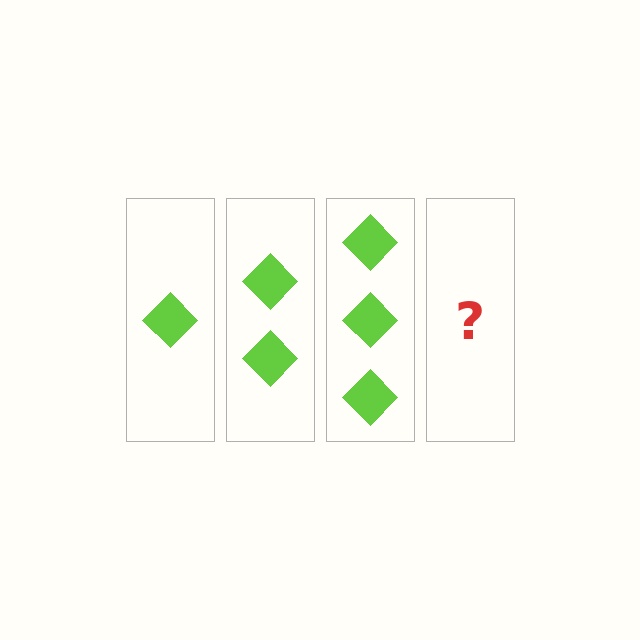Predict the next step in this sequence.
The next step is 4 diamonds.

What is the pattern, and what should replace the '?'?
The pattern is that each step adds one more diamond. The '?' should be 4 diamonds.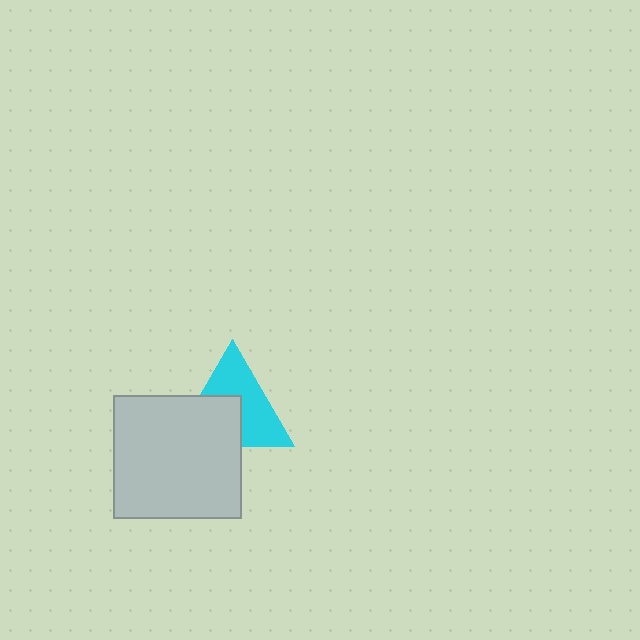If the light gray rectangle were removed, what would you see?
You would see the complete cyan triangle.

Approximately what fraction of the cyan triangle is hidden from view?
Roughly 43% of the cyan triangle is hidden behind the light gray rectangle.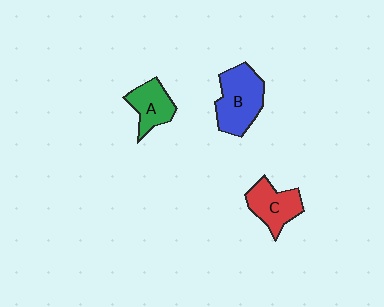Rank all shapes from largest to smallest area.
From largest to smallest: B (blue), C (red), A (green).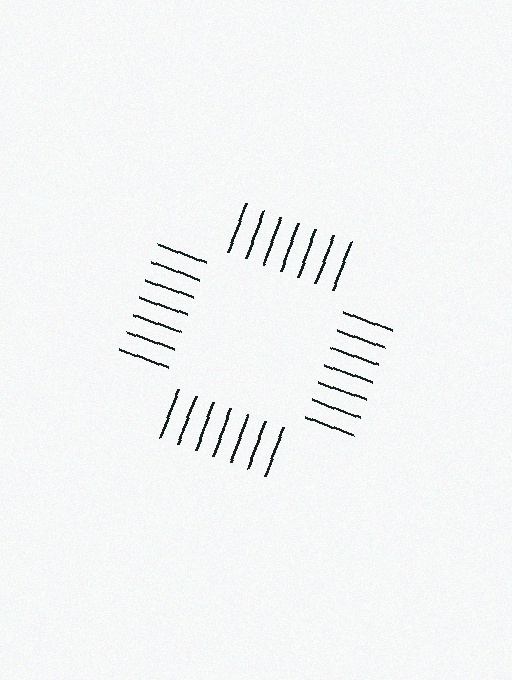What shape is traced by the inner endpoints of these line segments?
An illusory square — the line segments terminate on its edges but no continuous stroke is drawn.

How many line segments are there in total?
28 — 7 along each of the 4 edges.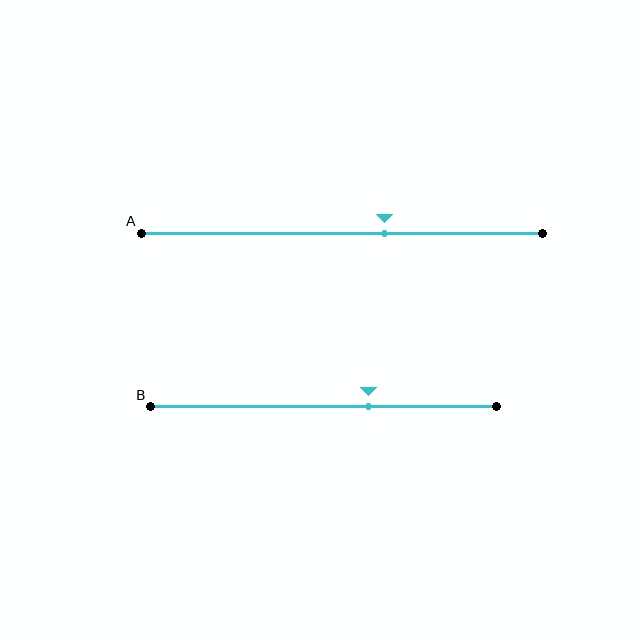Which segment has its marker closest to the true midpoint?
Segment A has its marker closest to the true midpoint.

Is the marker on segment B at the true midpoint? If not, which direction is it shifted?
No, the marker on segment B is shifted to the right by about 13% of the segment length.